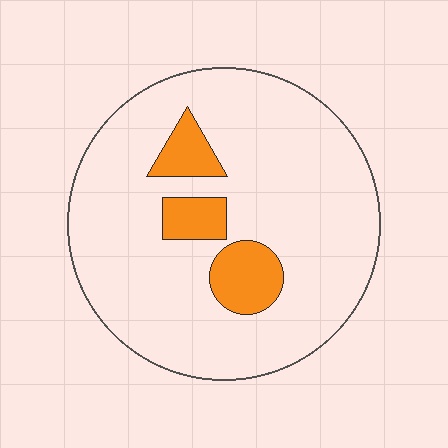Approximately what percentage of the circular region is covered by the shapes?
Approximately 15%.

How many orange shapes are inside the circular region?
3.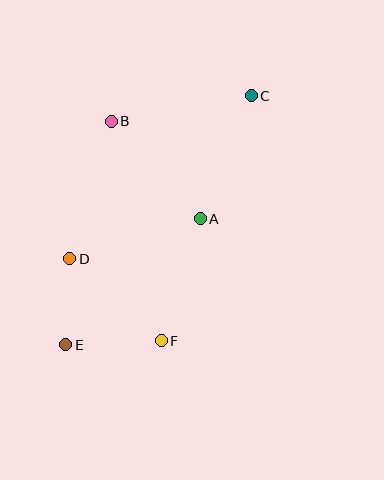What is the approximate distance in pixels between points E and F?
The distance between E and F is approximately 95 pixels.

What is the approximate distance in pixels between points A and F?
The distance between A and F is approximately 128 pixels.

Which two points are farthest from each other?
Points C and E are farthest from each other.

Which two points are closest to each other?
Points D and E are closest to each other.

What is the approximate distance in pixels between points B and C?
The distance between B and C is approximately 142 pixels.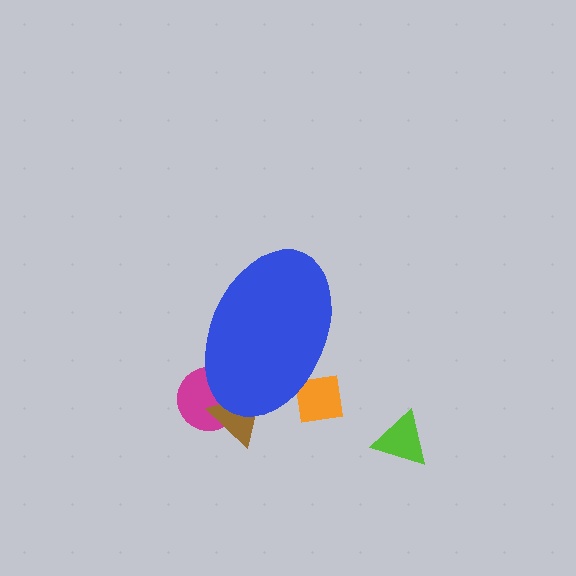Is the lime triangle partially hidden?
No, the lime triangle is fully visible.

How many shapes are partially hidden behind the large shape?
3 shapes are partially hidden.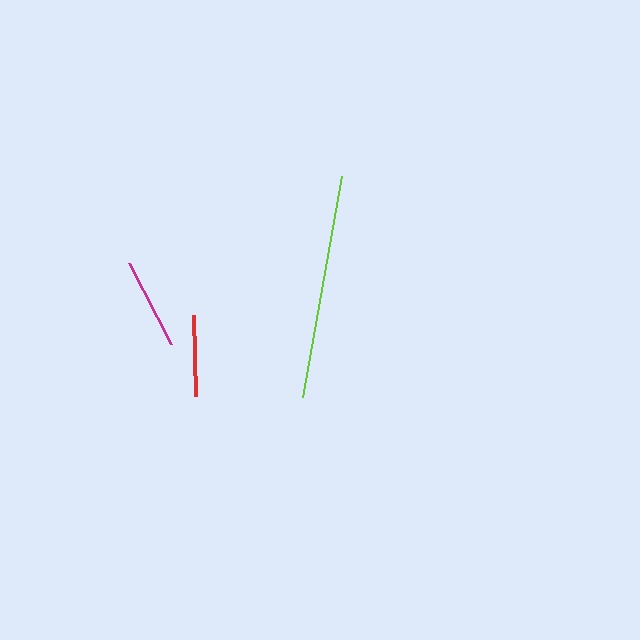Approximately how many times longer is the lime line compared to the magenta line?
The lime line is approximately 2.5 times the length of the magenta line.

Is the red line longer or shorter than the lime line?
The lime line is longer than the red line.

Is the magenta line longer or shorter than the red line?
The magenta line is longer than the red line.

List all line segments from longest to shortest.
From longest to shortest: lime, magenta, red.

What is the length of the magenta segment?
The magenta segment is approximately 91 pixels long.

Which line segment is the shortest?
The red line is the shortest at approximately 80 pixels.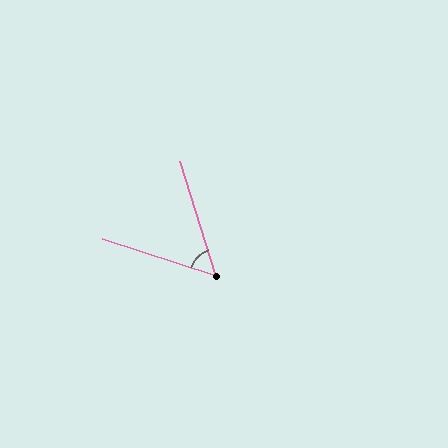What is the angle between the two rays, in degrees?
Approximately 54 degrees.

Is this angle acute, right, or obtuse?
It is acute.